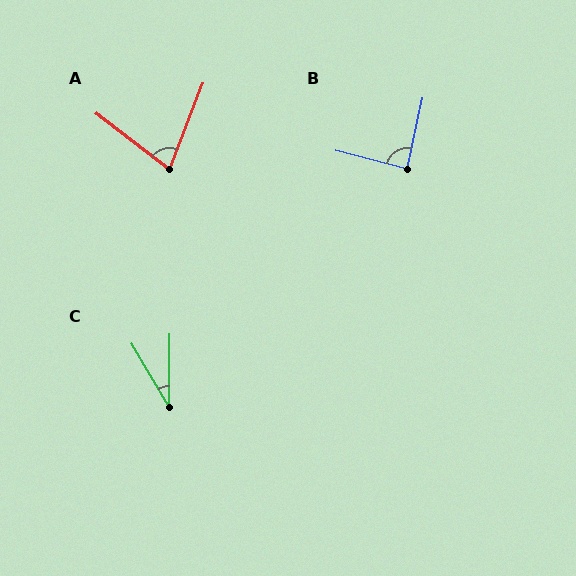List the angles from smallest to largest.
C (31°), A (73°), B (88°).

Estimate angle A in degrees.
Approximately 73 degrees.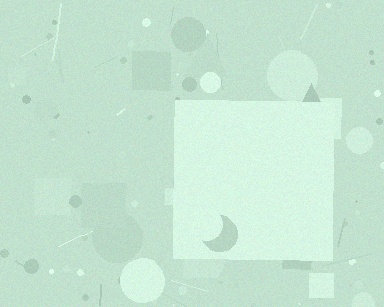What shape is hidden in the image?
A square is hidden in the image.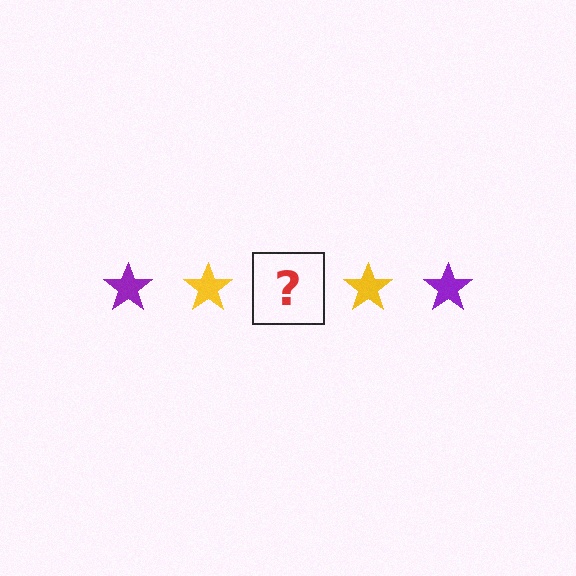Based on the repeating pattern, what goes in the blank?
The blank should be a purple star.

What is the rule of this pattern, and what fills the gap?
The rule is that the pattern cycles through purple, yellow stars. The gap should be filled with a purple star.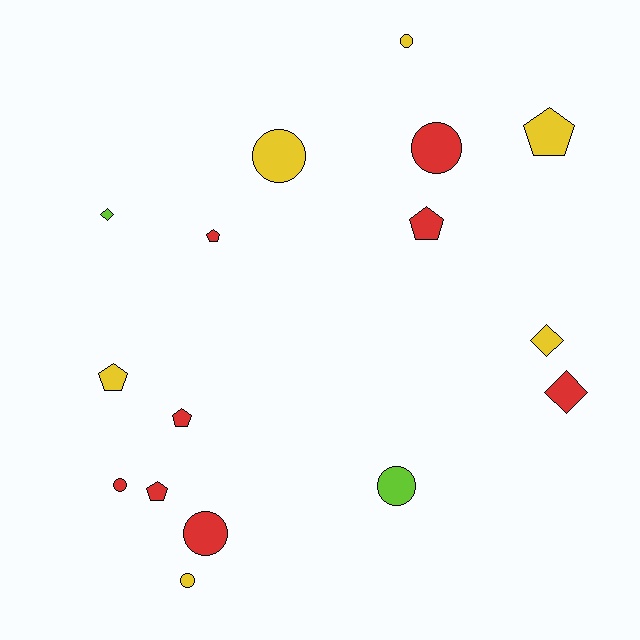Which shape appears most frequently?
Circle, with 7 objects.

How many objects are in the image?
There are 16 objects.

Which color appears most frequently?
Red, with 8 objects.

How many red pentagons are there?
There are 4 red pentagons.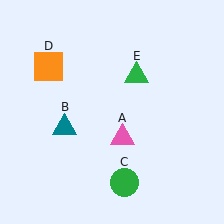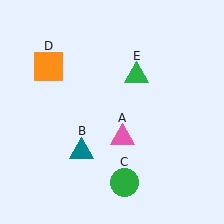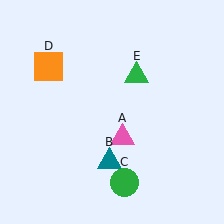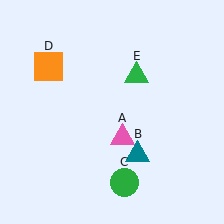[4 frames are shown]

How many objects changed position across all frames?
1 object changed position: teal triangle (object B).